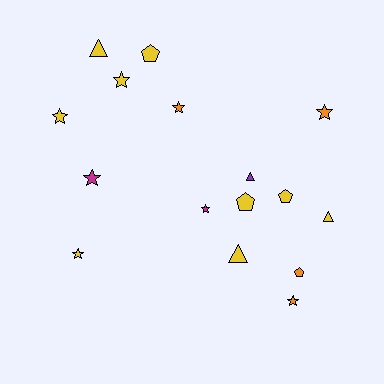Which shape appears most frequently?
Star, with 8 objects.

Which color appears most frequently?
Yellow, with 9 objects.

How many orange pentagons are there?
There is 1 orange pentagon.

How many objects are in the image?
There are 16 objects.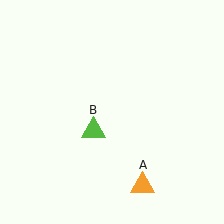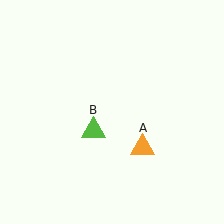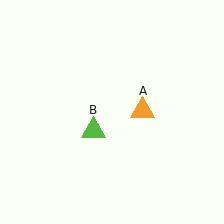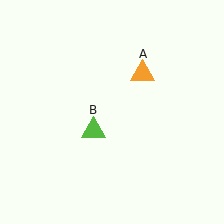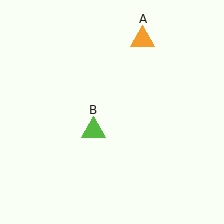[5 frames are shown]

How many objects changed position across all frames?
1 object changed position: orange triangle (object A).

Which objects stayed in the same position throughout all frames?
Lime triangle (object B) remained stationary.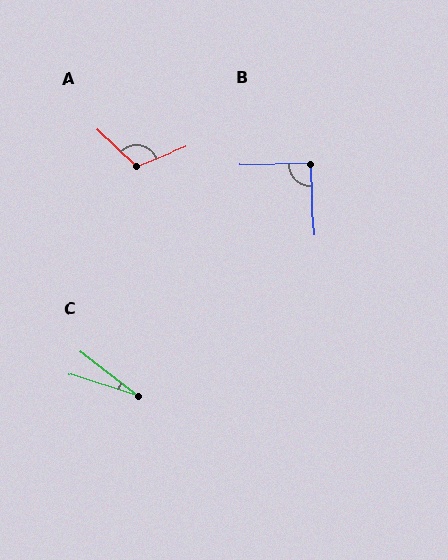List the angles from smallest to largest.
C (20°), B (92°), A (115°).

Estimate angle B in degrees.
Approximately 92 degrees.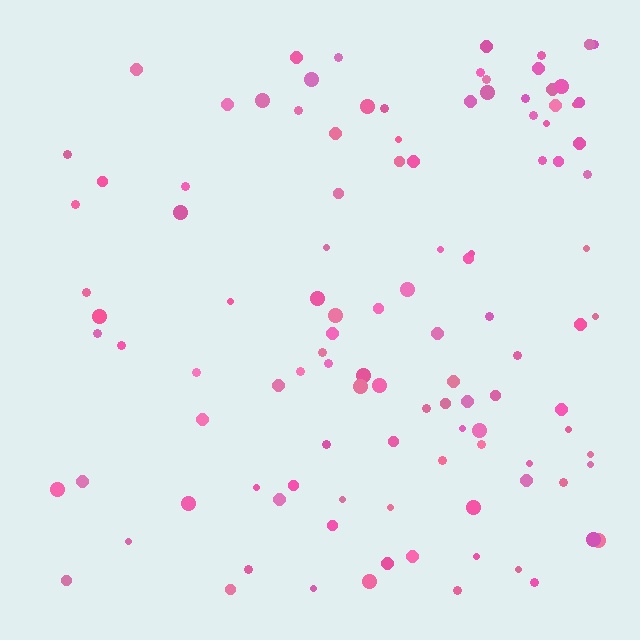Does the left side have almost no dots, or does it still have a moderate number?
Still a moderate number, just noticeably fewer than the right.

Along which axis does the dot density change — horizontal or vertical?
Horizontal.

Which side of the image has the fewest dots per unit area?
The left.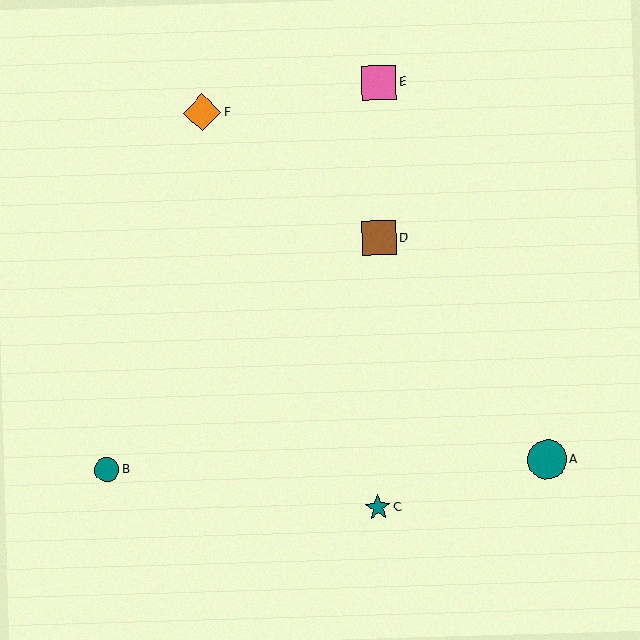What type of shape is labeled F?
Shape F is an orange diamond.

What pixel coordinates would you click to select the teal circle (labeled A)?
Click at (547, 459) to select the teal circle A.